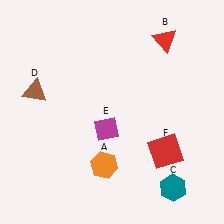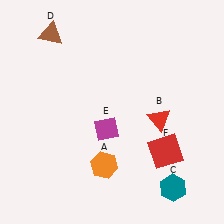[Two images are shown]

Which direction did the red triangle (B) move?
The red triangle (B) moved down.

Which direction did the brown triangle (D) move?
The brown triangle (D) moved up.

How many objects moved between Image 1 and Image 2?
2 objects moved between the two images.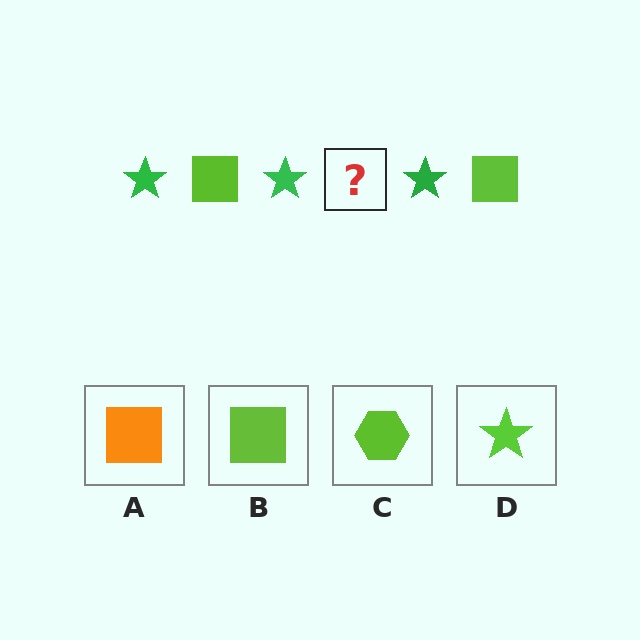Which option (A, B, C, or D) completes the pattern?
B.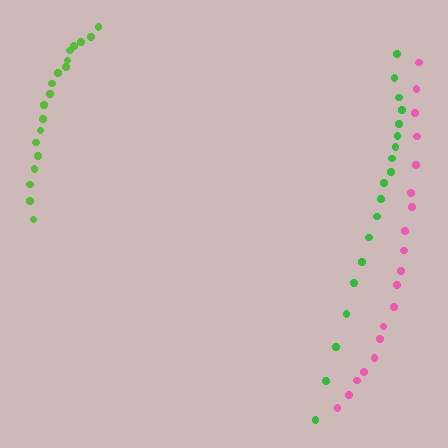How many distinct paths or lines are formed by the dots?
There are 3 distinct paths.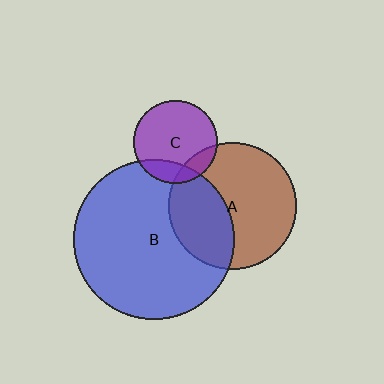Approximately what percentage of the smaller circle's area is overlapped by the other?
Approximately 35%.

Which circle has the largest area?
Circle B (blue).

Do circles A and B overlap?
Yes.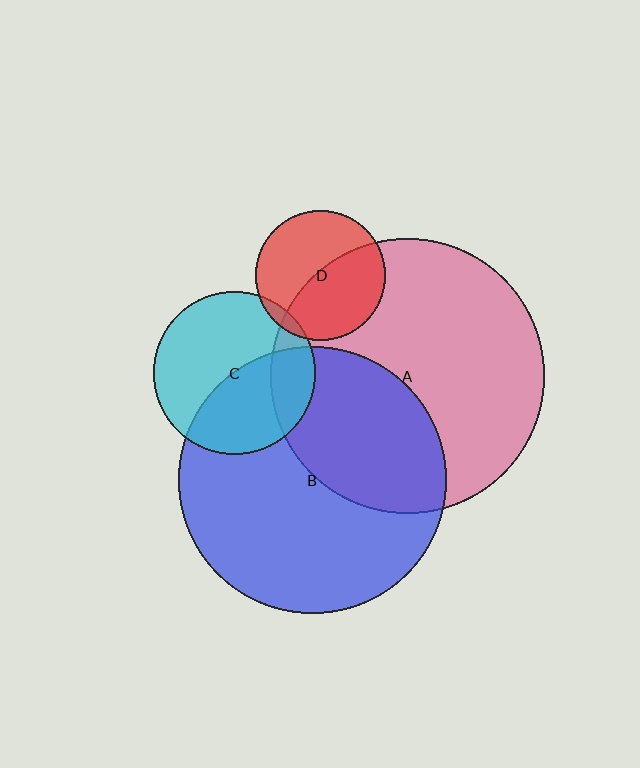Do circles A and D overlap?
Yes.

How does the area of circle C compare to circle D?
Approximately 1.6 times.